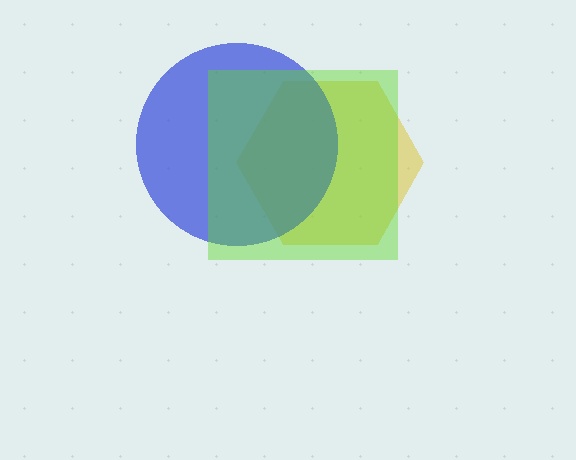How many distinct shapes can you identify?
There are 3 distinct shapes: a yellow hexagon, a blue circle, a lime square.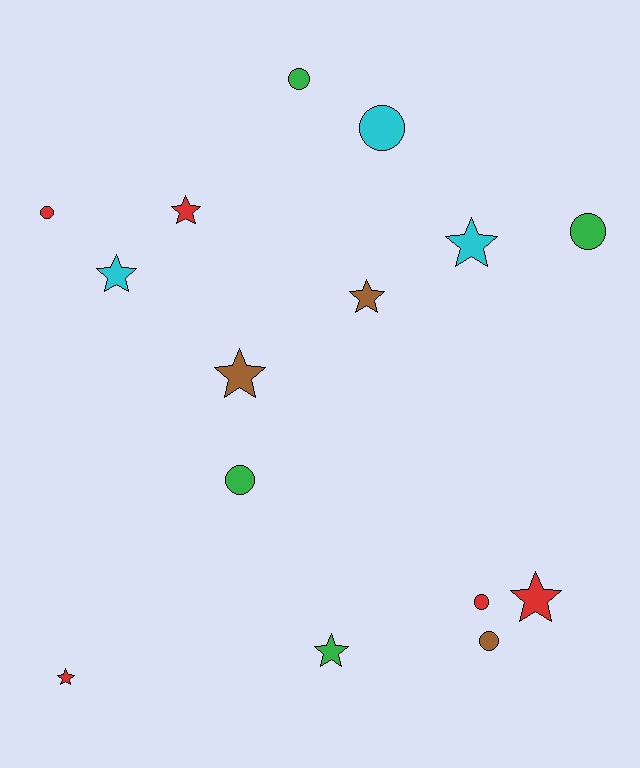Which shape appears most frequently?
Star, with 8 objects.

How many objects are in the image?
There are 15 objects.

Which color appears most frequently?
Red, with 5 objects.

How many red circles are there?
There are 2 red circles.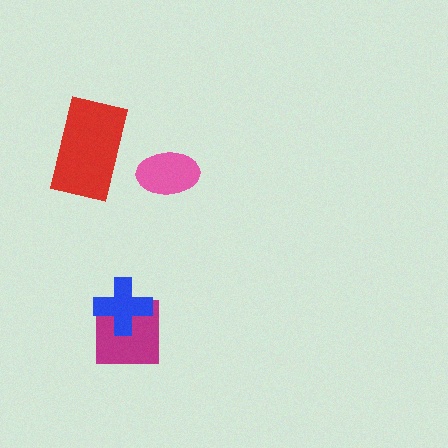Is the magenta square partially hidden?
Yes, it is partially covered by another shape.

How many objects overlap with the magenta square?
1 object overlaps with the magenta square.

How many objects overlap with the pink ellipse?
0 objects overlap with the pink ellipse.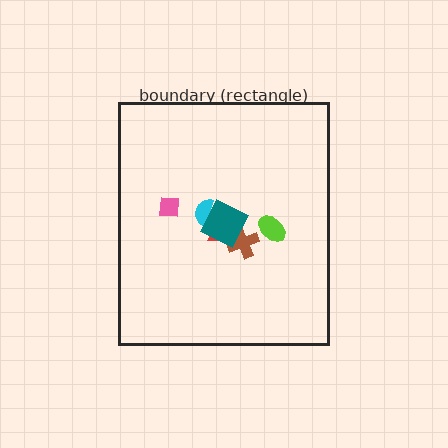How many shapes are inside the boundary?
6 inside, 0 outside.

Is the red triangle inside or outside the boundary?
Inside.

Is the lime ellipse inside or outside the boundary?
Inside.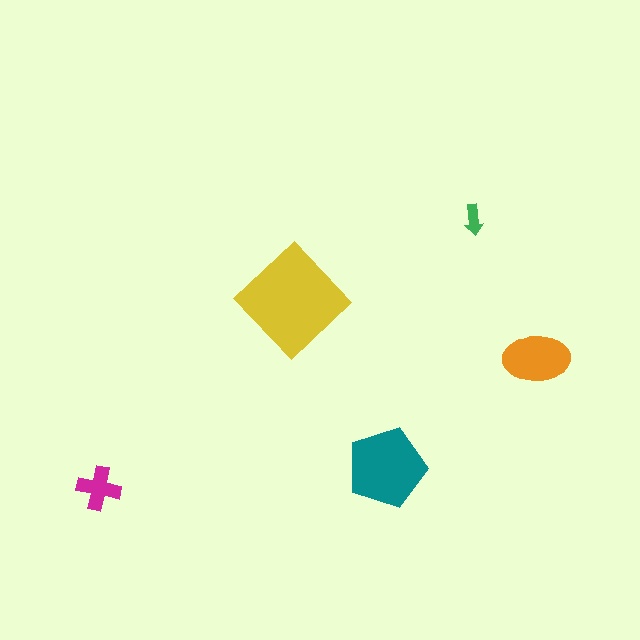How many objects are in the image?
There are 5 objects in the image.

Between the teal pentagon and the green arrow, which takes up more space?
The teal pentagon.